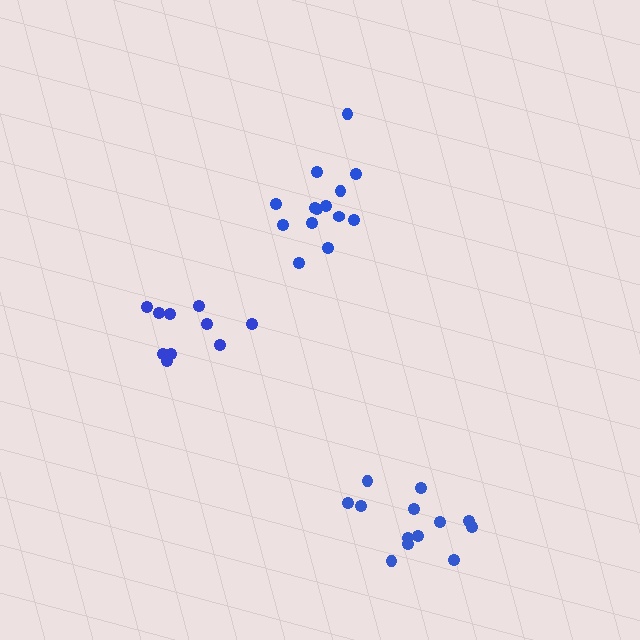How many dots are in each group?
Group 1: 13 dots, Group 2: 14 dots, Group 3: 10 dots (37 total).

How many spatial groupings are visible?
There are 3 spatial groupings.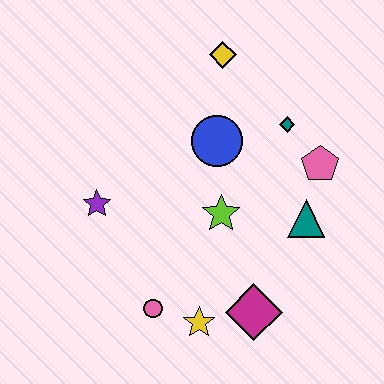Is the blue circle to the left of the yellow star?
No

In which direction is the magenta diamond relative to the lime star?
The magenta diamond is below the lime star.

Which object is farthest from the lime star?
The yellow diamond is farthest from the lime star.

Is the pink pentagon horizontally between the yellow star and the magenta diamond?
No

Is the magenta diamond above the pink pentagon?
No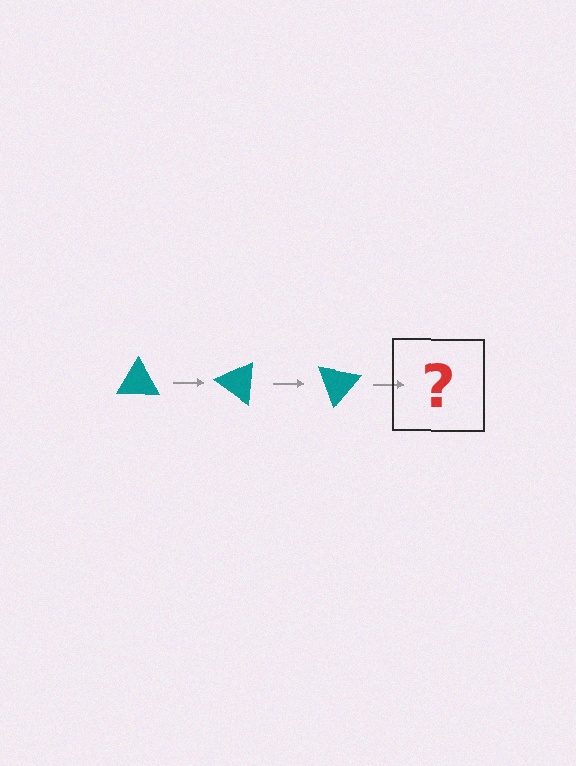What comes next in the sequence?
The next element should be a teal triangle rotated 105 degrees.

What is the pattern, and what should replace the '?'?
The pattern is that the triangle rotates 35 degrees each step. The '?' should be a teal triangle rotated 105 degrees.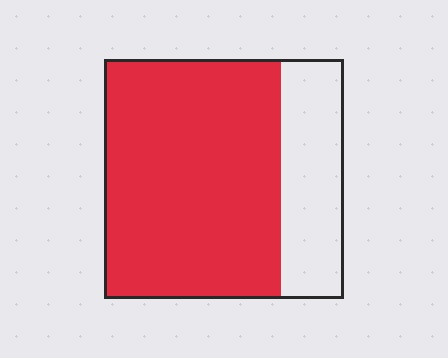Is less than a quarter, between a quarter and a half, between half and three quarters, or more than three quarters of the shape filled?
Between half and three quarters.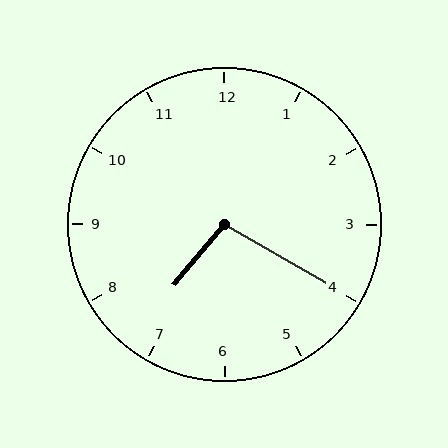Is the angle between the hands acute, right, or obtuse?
It is obtuse.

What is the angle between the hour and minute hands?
Approximately 100 degrees.